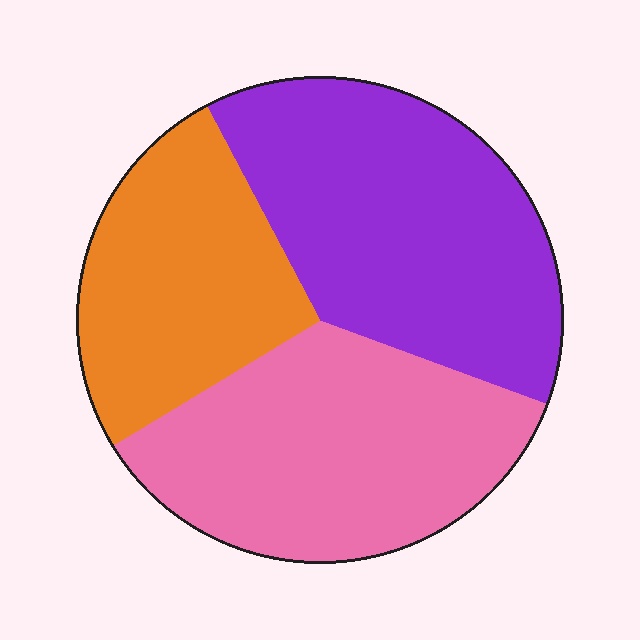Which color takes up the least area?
Orange, at roughly 25%.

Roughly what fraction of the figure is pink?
Pink takes up about three eighths (3/8) of the figure.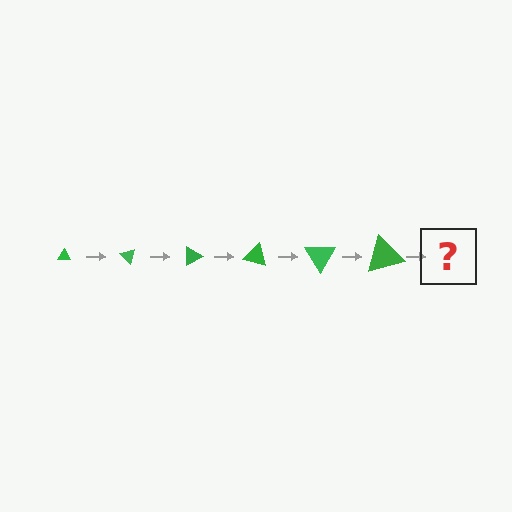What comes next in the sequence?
The next element should be a triangle, larger than the previous one and rotated 270 degrees from the start.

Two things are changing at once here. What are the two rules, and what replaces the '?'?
The two rules are that the triangle grows larger each step and it rotates 45 degrees each step. The '?' should be a triangle, larger than the previous one and rotated 270 degrees from the start.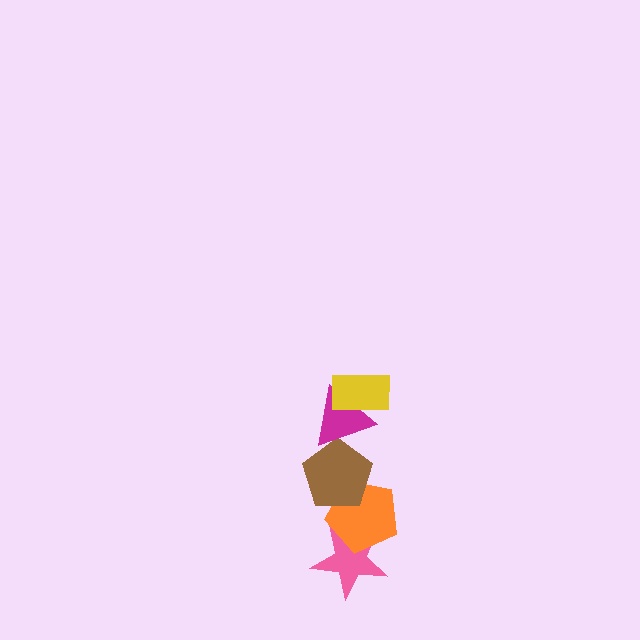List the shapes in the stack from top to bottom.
From top to bottom: the yellow rectangle, the magenta triangle, the brown pentagon, the orange pentagon, the pink star.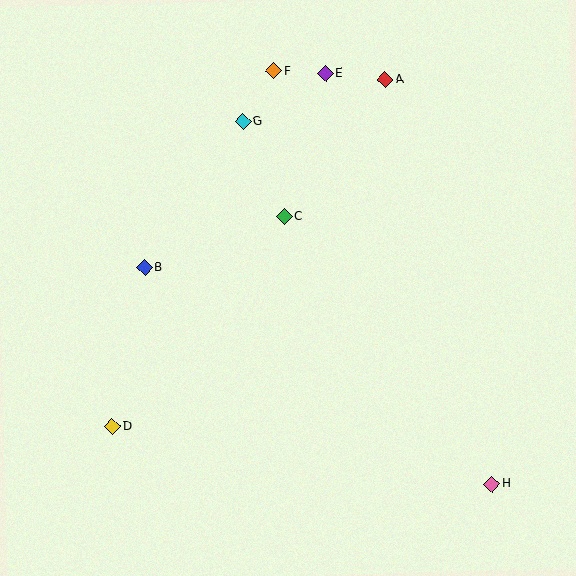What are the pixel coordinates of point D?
Point D is at (113, 427).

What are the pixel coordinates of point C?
Point C is at (284, 216).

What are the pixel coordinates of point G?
Point G is at (243, 122).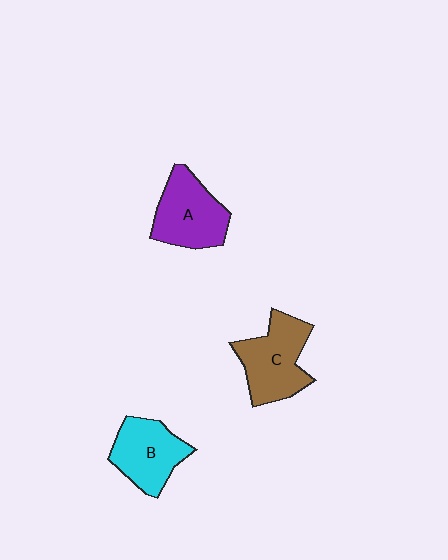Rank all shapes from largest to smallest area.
From largest to smallest: C (brown), A (purple), B (cyan).